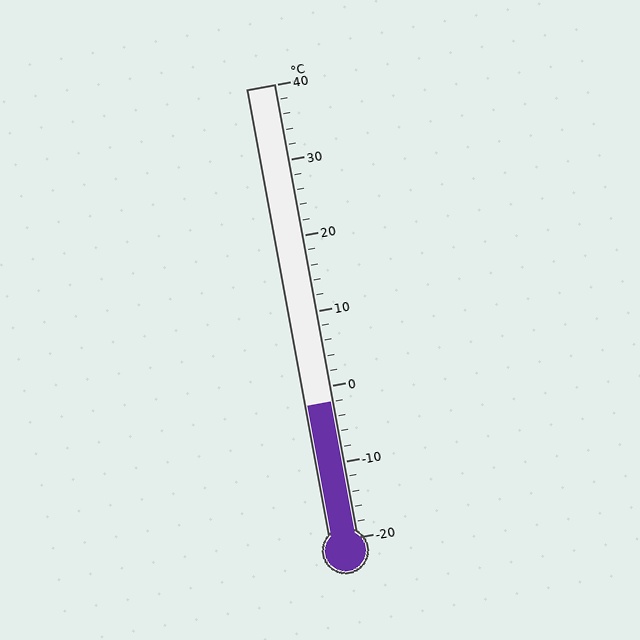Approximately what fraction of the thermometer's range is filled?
The thermometer is filled to approximately 30% of its range.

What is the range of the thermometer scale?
The thermometer scale ranges from -20°C to 40°C.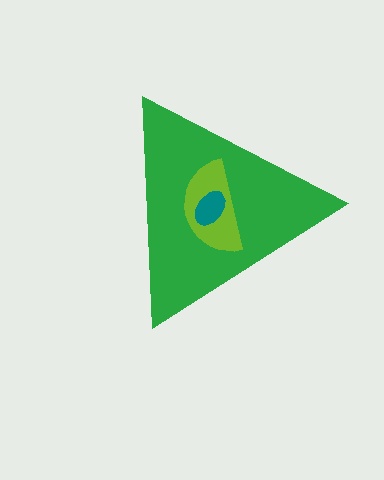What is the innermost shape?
The teal ellipse.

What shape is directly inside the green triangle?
The lime semicircle.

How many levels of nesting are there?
3.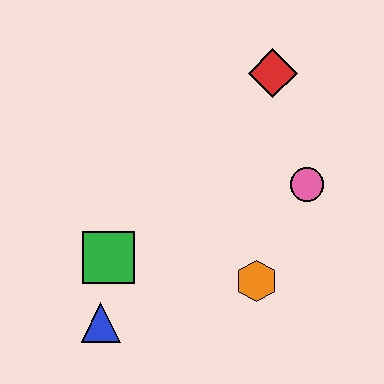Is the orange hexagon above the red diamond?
No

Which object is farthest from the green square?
The red diamond is farthest from the green square.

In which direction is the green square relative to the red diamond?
The green square is below the red diamond.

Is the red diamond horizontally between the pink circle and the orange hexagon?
Yes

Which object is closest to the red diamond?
The pink circle is closest to the red diamond.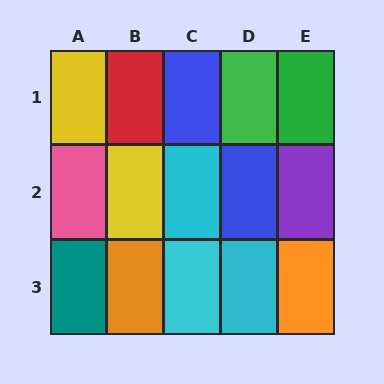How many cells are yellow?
2 cells are yellow.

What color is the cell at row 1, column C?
Blue.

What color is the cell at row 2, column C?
Cyan.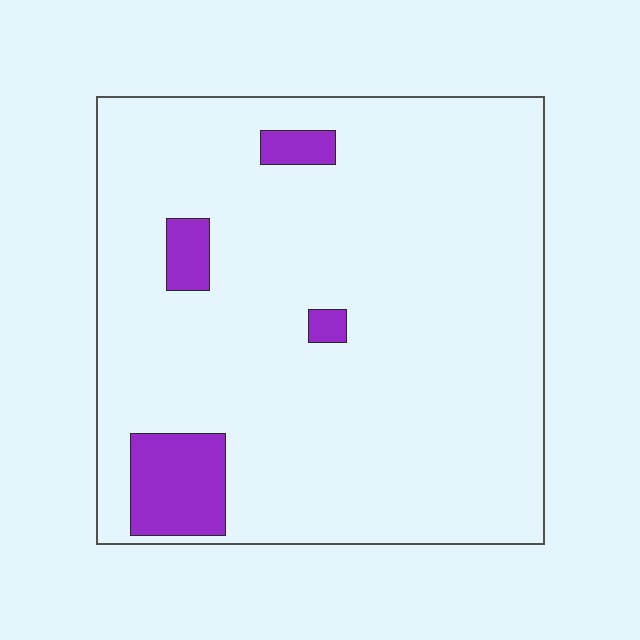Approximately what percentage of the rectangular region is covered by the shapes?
Approximately 10%.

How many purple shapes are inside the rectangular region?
4.